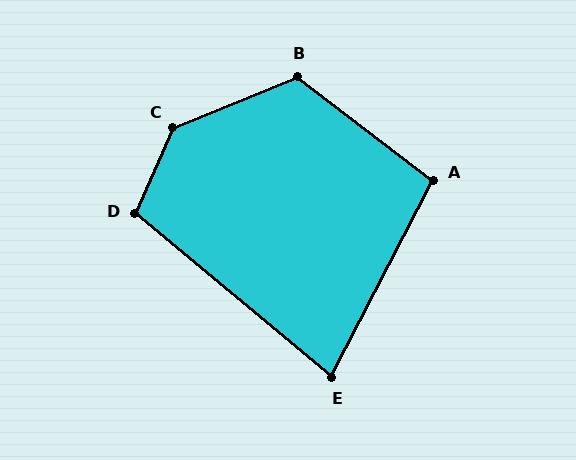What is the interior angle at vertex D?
Approximately 106 degrees (obtuse).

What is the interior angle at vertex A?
Approximately 100 degrees (obtuse).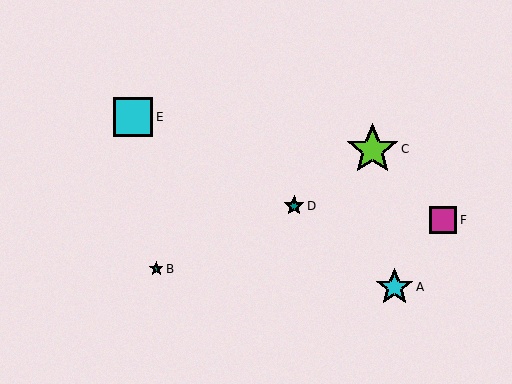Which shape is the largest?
The lime star (labeled C) is the largest.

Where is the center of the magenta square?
The center of the magenta square is at (443, 220).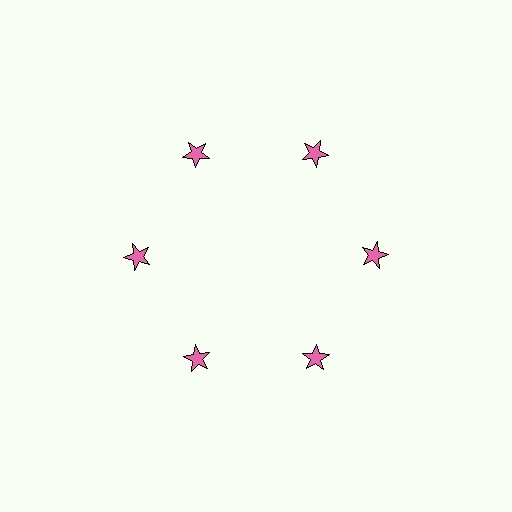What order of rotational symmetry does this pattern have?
This pattern has 6-fold rotational symmetry.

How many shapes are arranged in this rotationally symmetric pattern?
There are 6 shapes, arranged in 6 groups of 1.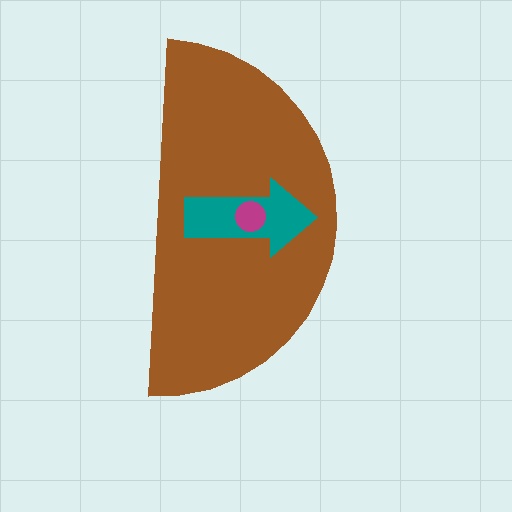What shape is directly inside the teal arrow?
The magenta circle.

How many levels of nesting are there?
3.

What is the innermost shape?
The magenta circle.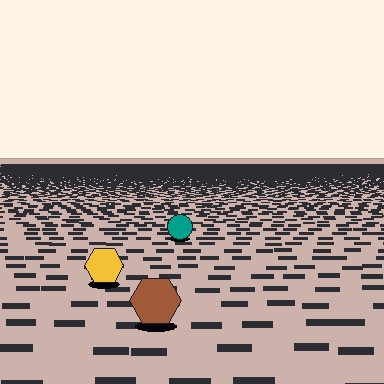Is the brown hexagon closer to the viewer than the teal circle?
Yes. The brown hexagon is closer — you can tell from the texture gradient: the ground texture is coarser near it.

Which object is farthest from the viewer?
The teal circle is farthest from the viewer. It appears smaller and the ground texture around it is denser.